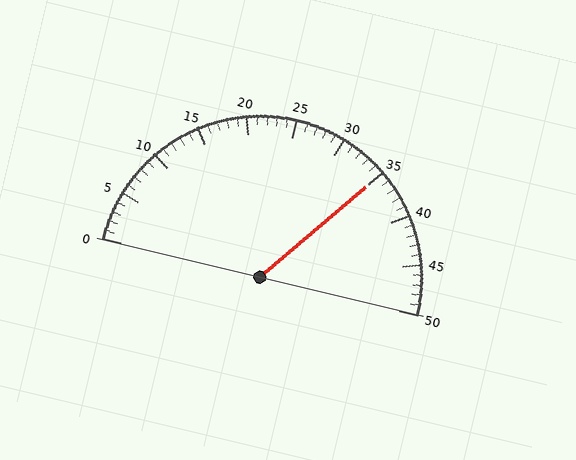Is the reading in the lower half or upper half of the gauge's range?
The reading is in the upper half of the range (0 to 50).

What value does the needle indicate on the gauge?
The needle indicates approximately 35.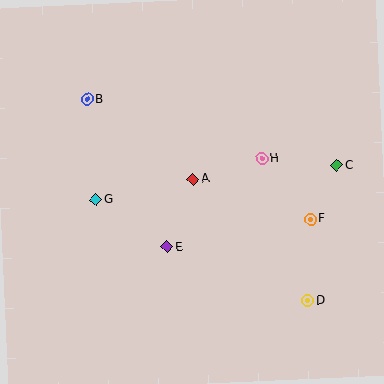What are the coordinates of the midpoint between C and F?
The midpoint between C and F is at (324, 192).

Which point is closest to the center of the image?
Point A at (193, 179) is closest to the center.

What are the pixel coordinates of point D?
Point D is at (307, 301).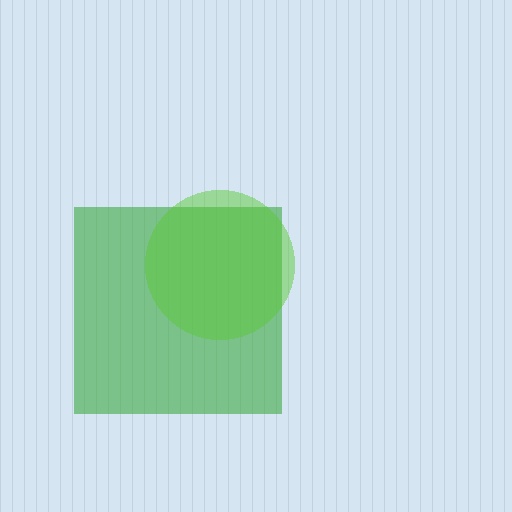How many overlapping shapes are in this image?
There are 2 overlapping shapes in the image.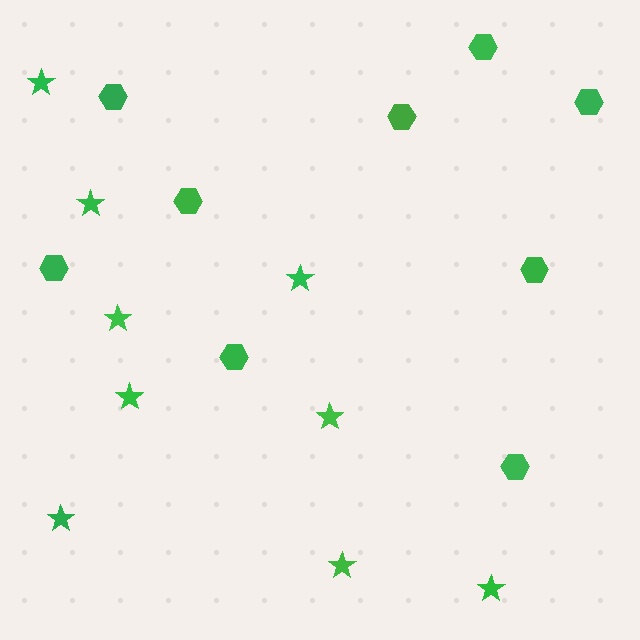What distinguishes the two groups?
There are 2 groups: one group of stars (9) and one group of hexagons (9).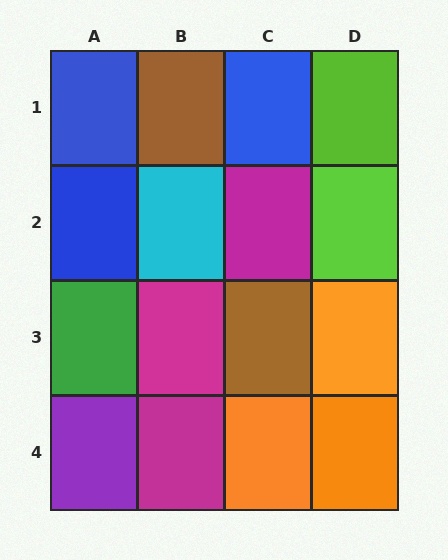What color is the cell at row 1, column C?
Blue.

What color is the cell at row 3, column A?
Green.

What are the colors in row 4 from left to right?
Purple, magenta, orange, orange.